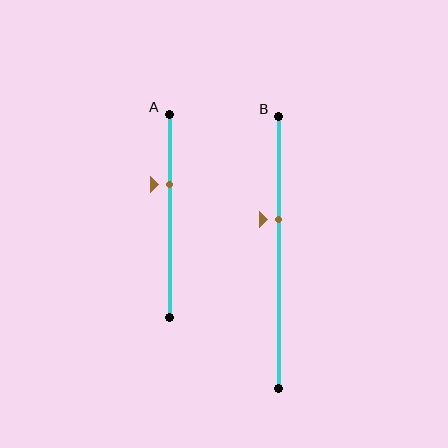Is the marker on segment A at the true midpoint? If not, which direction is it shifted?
No, the marker on segment A is shifted upward by about 16% of the segment length.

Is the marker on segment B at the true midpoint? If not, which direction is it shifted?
No, the marker on segment B is shifted upward by about 12% of the segment length.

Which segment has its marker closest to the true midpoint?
Segment B has its marker closest to the true midpoint.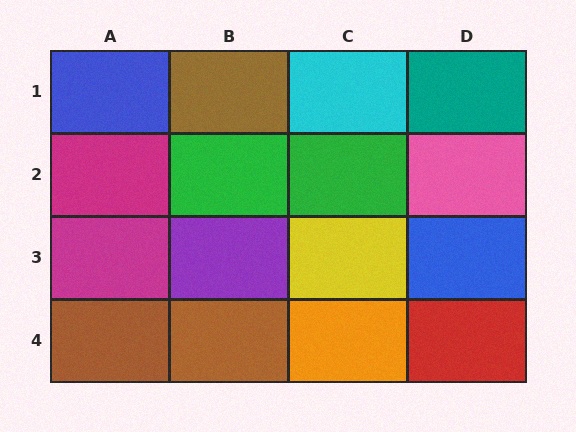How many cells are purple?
1 cell is purple.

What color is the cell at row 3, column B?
Purple.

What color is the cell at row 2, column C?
Green.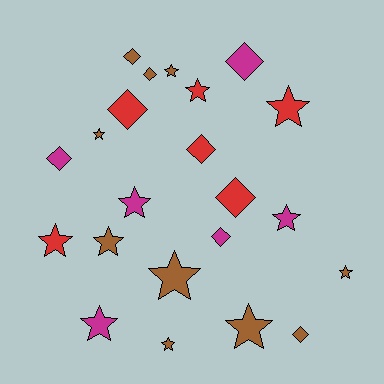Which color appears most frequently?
Brown, with 10 objects.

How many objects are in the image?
There are 22 objects.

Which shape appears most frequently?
Star, with 13 objects.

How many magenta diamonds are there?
There are 3 magenta diamonds.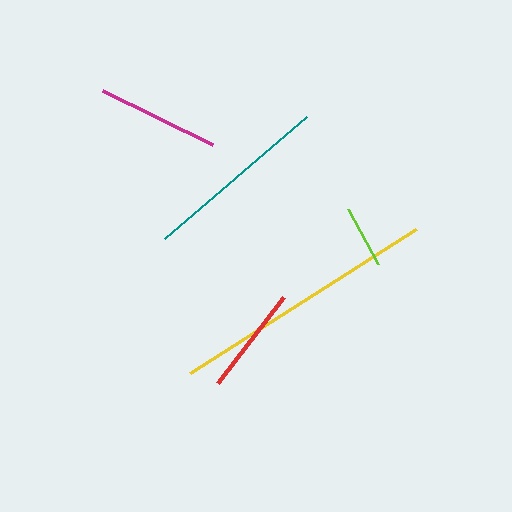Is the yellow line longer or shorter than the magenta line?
The yellow line is longer than the magenta line.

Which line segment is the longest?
The yellow line is the longest at approximately 268 pixels.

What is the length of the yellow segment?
The yellow segment is approximately 268 pixels long.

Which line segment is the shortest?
The lime line is the shortest at approximately 62 pixels.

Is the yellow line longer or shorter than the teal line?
The yellow line is longer than the teal line.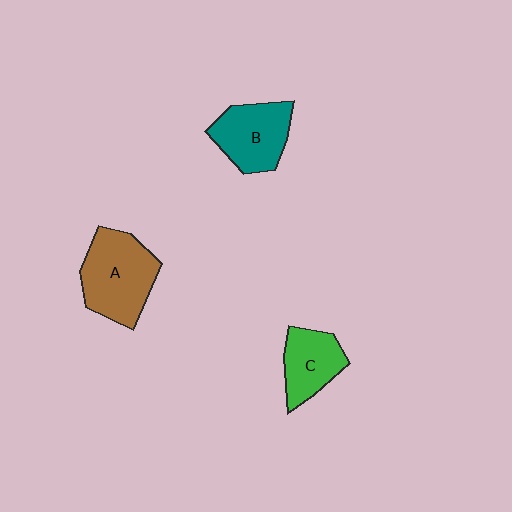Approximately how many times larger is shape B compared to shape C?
Approximately 1.2 times.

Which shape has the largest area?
Shape A (brown).